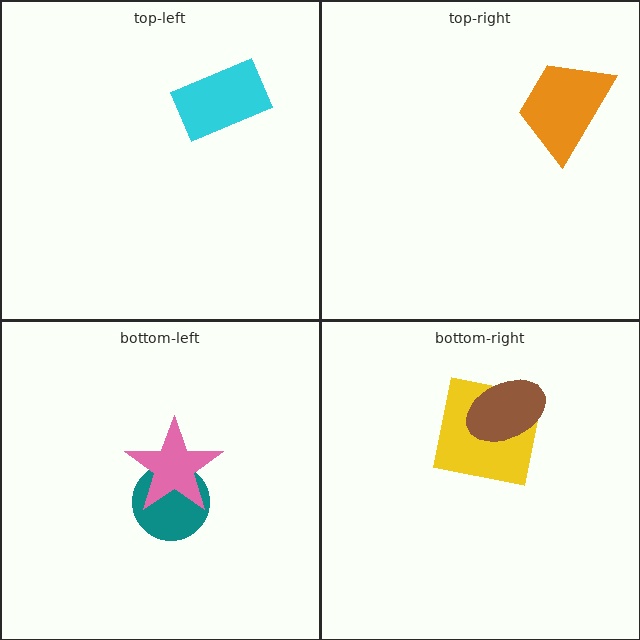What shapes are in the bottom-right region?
The yellow square, the brown ellipse.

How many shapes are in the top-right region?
1.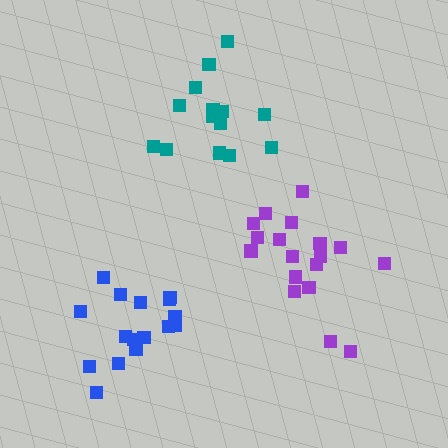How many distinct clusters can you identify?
There are 3 distinct clusters.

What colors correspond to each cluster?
The clusters are colored: purple, teal, blue.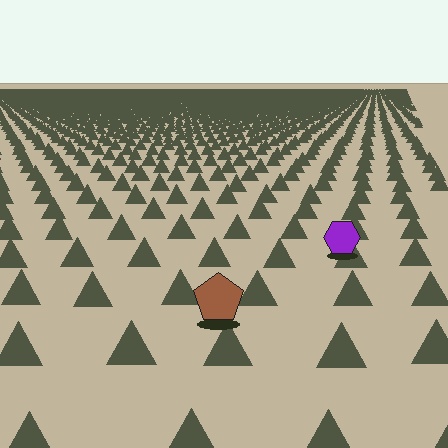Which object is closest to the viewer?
The brown pentagon is closest. The texture marks near it are larger and more spread out.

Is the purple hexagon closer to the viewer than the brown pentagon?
No. The brown pentagon is closer — you can tell from the texture gradient: the ground texture is coarser near it.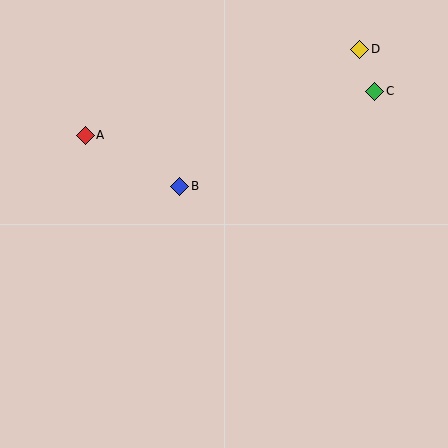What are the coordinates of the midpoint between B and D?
The midpoint between B and D is at (270, 118).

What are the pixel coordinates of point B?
Point B is at (180, 186).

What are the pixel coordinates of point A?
Point A is at (85, 135).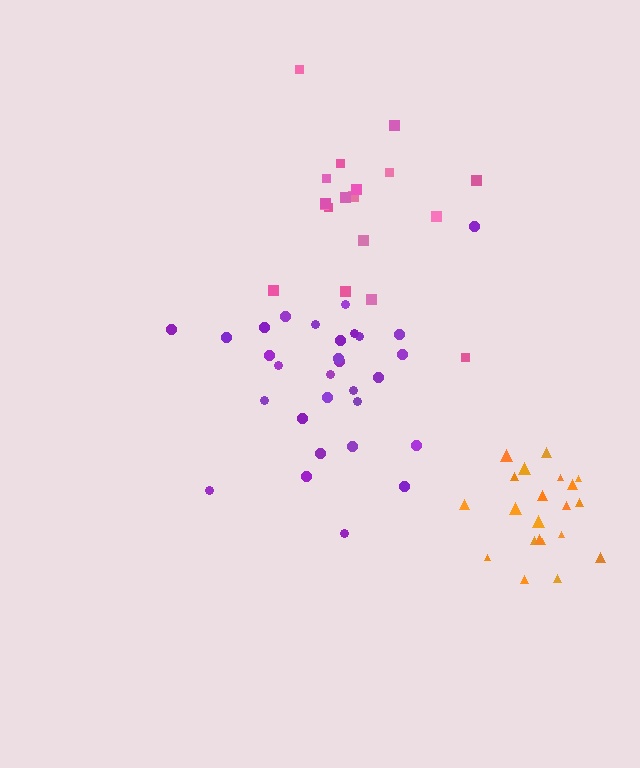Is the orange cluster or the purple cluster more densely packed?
Orange.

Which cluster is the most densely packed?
Orange.